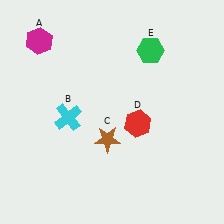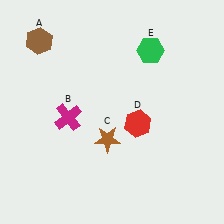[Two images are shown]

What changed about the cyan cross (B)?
In Image 1, B is cyan. In Image 2, it changed to magenta.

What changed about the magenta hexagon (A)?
In Image 1, A is magenta. In Image 2, it changed to brown.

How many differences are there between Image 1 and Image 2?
There are 2 differences between the two images.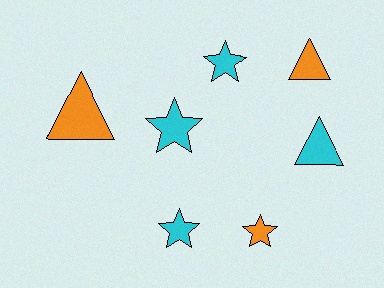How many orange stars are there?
There is 1 orange star.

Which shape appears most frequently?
Star, with 4 objects.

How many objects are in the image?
There are 7 objects.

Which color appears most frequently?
Cyan, with 4 objects.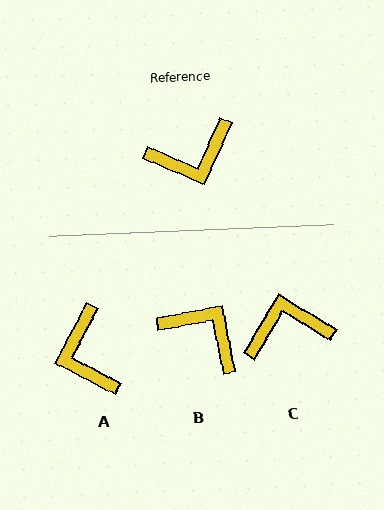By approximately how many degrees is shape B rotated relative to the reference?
Approximately 124 degrees counter-clockwise.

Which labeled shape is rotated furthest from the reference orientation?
C, about 172 degrees away.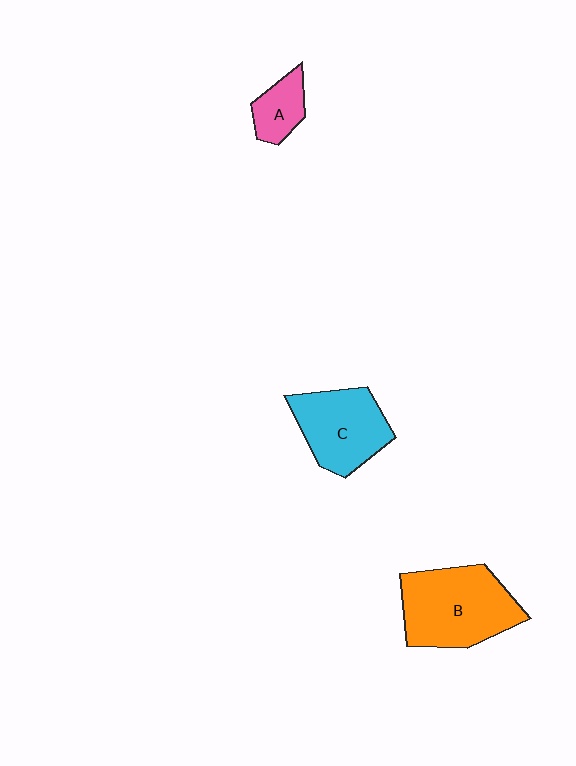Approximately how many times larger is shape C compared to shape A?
Approximately 2.2 times.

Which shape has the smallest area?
Shape A (pink).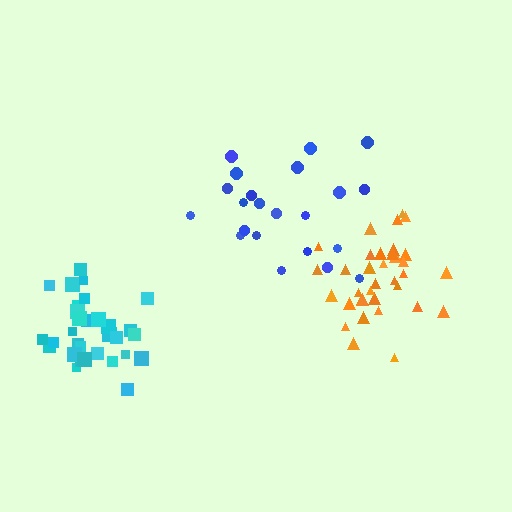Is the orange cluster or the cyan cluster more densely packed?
Cyan.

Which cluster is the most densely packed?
Cyan.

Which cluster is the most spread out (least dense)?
Blue.